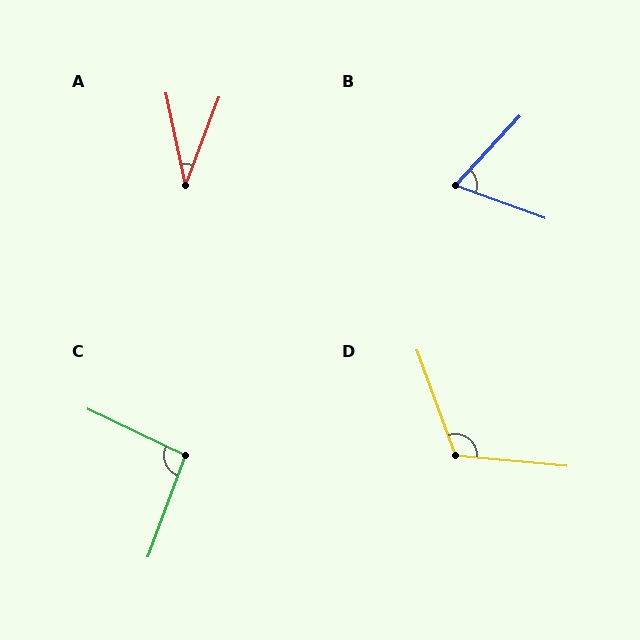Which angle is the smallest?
A, at approximately 33 degrees.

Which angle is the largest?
D, at approximately 115 degrees.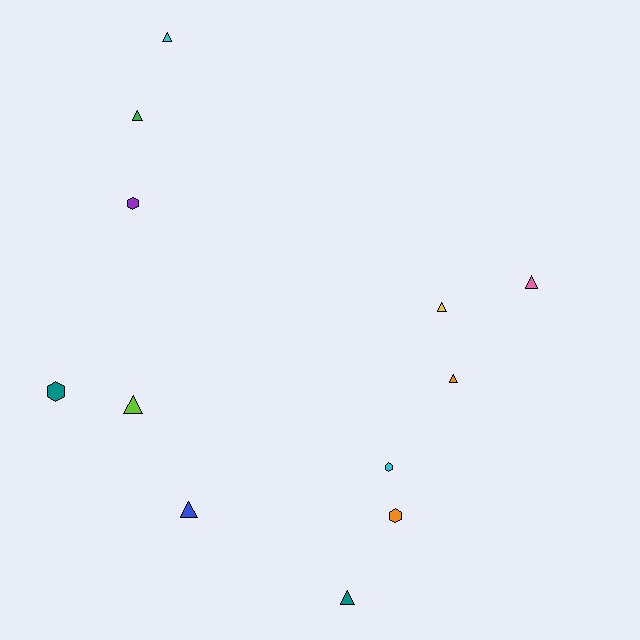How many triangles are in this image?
There are 8 triangles.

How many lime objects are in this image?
There is 1 lime object.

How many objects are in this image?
There are 12 objects.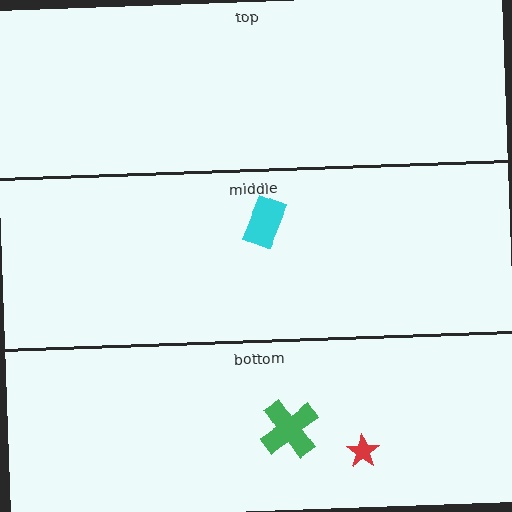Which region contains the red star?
The bottom region.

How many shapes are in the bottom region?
2.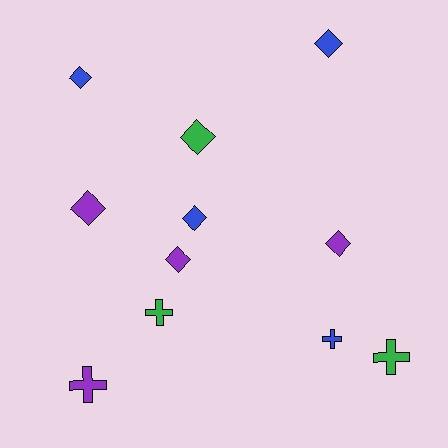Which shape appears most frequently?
Diamond, with 7 objects.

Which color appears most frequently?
Purple, with 4 objects.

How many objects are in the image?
There are 11 objects.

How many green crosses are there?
There are 2 green crosses.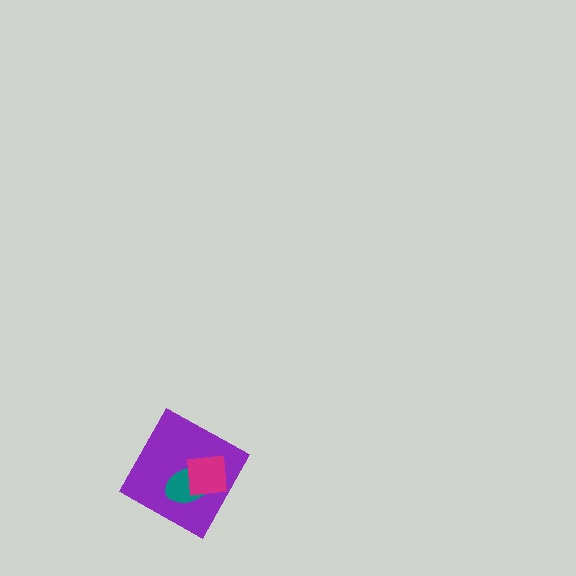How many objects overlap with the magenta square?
2 objects overlap with the magenta square.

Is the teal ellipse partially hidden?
Yes, it is partially covered by another shape.